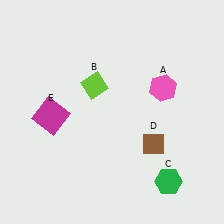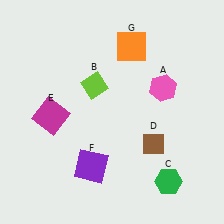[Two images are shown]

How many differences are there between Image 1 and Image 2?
There are 2 differences between the two images.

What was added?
A purple square (F), an orange square (G) were added in Image 2.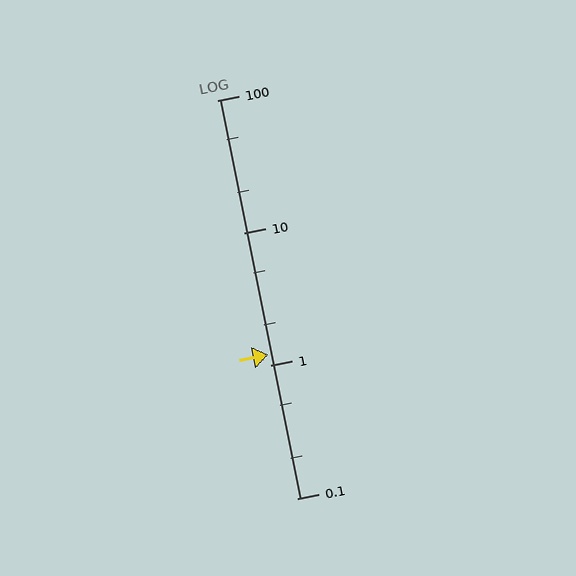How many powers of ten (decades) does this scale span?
The scale spans 3 decades, from 0.1 to 100.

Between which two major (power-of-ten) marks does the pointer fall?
The pointer is between 1 and 10.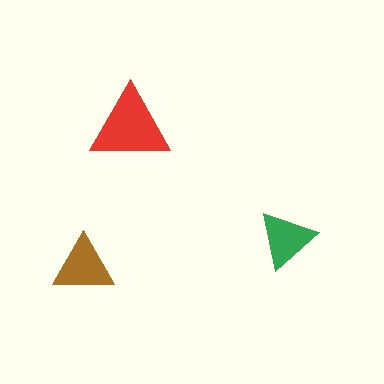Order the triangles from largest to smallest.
the red one, the brown one, the green one.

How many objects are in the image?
There are 3 objects in the image.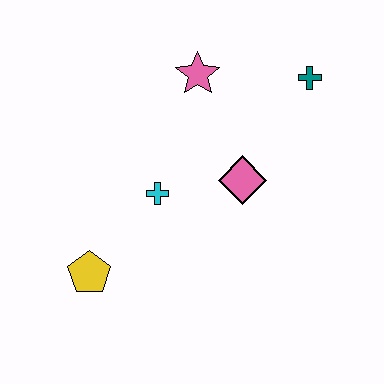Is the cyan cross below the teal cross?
Yes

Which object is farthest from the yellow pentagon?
The teal cross is farthest from the yellow pentagon.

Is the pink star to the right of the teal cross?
No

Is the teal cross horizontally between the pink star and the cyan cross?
No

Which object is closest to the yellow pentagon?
The cyan cross is closest to the yellow pentagon.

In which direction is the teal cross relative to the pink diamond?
The teal cross is above the pink diamond.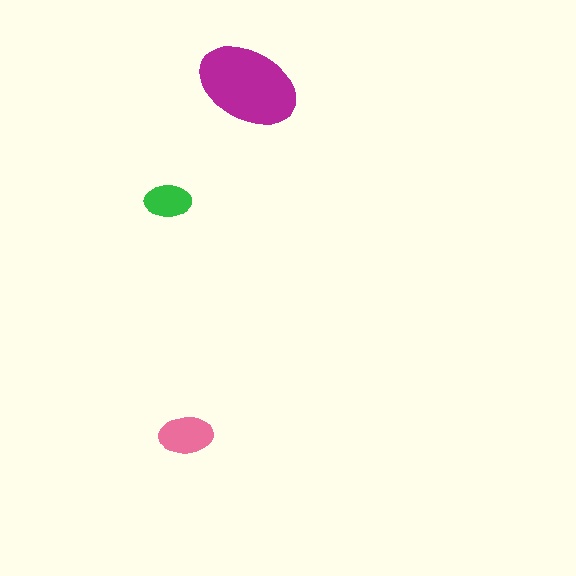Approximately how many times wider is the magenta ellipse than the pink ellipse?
About 2 times wider.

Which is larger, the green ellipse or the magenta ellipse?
The magenta one.